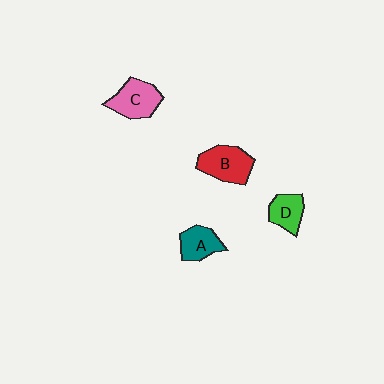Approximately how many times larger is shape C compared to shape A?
Approximately 1.3 times.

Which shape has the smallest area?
Shape D (green).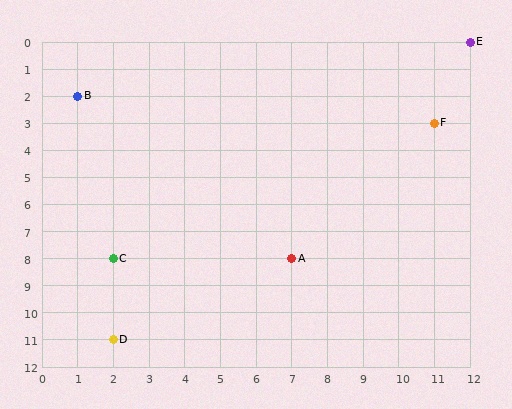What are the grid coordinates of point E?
Point E is at grid coordinates (12, 0).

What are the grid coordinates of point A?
Point A is at grid coordinates (7, 8).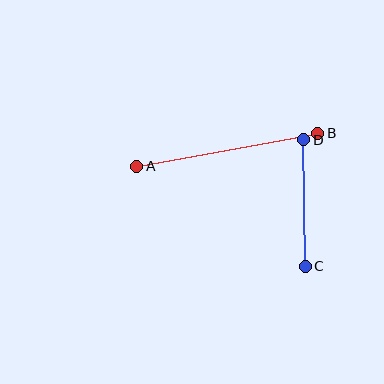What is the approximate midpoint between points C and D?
The midpoint is at approximately (305, 203) pixels.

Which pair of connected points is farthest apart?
Points A and B are farthest apart.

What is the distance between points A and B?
The distance is approximately 184 pixels.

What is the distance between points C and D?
The distance is approximately 127 pixels.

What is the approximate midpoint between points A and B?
The midpoint is at approximately (227, 150) pixels.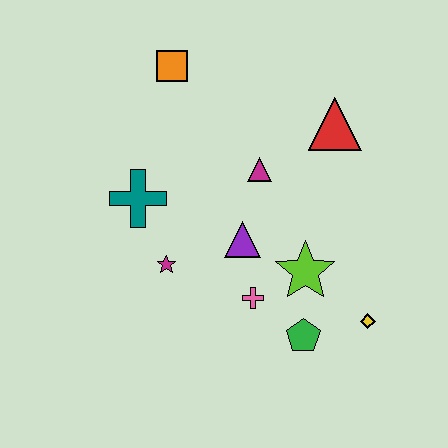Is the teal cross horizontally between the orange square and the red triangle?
No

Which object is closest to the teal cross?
The magenta star is closest to the teal cross.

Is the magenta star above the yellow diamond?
Yes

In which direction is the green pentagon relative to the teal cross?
The green pentagon is to the right of the teal cross.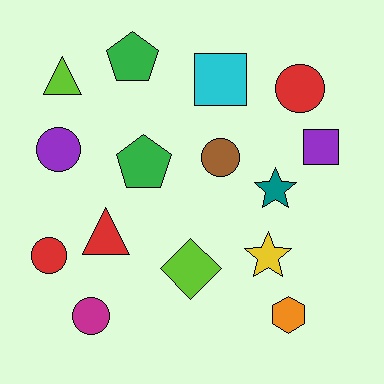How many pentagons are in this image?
There are 2 pentagons.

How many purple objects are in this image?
There are 2 purple objects.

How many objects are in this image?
There are 15 objects.